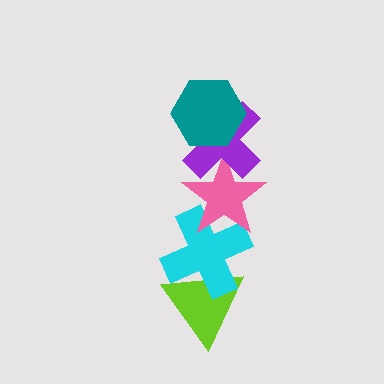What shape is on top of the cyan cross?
The pink star is on top of the cyan cross.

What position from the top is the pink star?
The pink star is 3rd from the top.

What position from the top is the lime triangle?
The lime triangle is 5th from the top.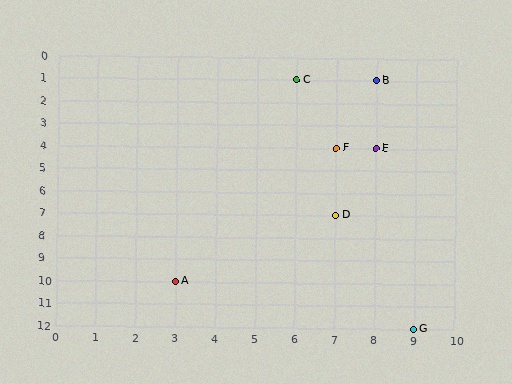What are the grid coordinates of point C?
Point C is at grid coordinates (6, 1).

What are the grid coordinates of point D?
Point D is at grid coordinates (7, 7).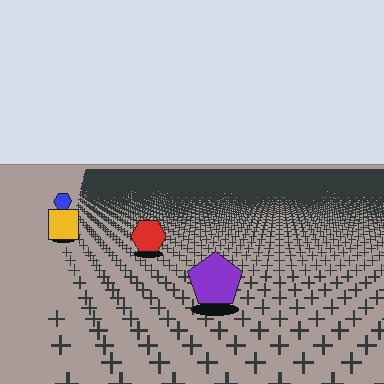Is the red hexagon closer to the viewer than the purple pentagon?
No. The purple pentagon is closer — you can tell from the texture gradient: the ground texture is coarser near it.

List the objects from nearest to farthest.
From nearest to farthest: the purple pentagon, the red hexagon, the yellow square, the blue hexagon.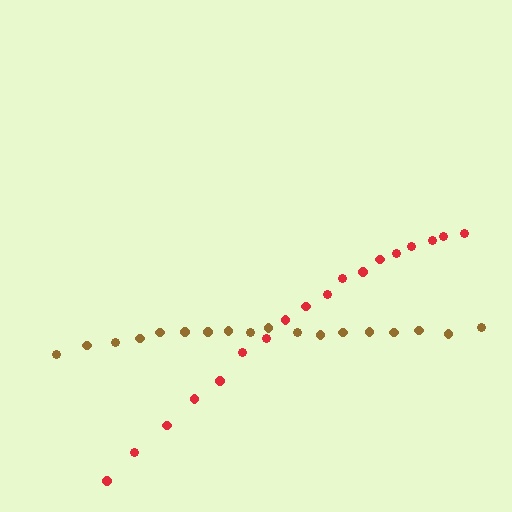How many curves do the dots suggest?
There are 2 distinct paths.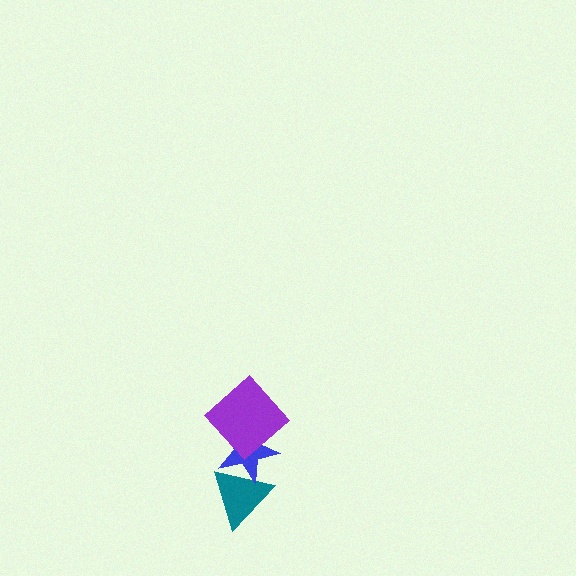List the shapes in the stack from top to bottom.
From top to bottom: the purple diamond, the blue star, the teal triangle.